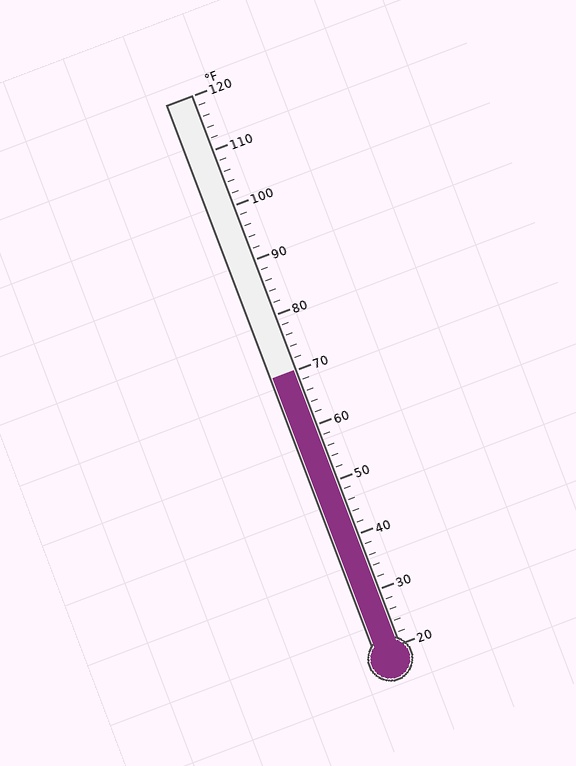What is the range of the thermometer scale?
The thermometer scale ranges from 20°F to 120°F.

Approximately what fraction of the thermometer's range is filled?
The thermometer is filled to approximately 50% of its range.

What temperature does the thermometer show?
The thermometer shows approximately 70°F.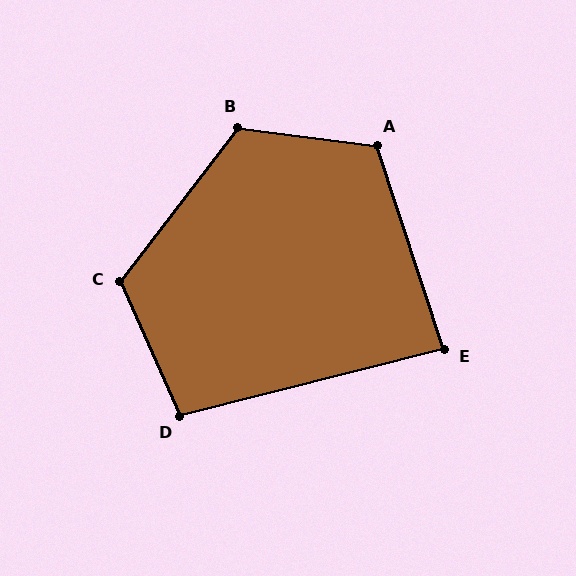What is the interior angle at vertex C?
Approximately 119 degrees (obtuse).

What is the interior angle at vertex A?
Approximately 115 degrees (obtuse).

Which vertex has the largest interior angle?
B, at approximately 120 degrees.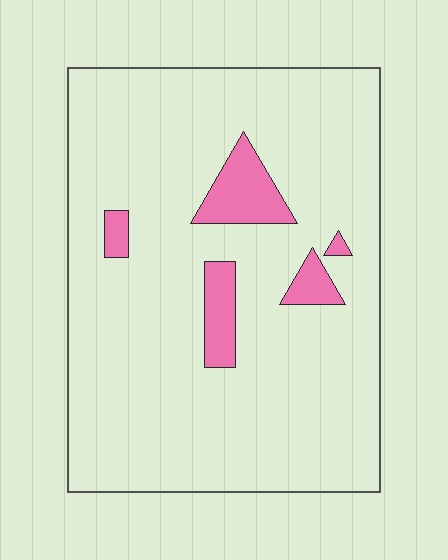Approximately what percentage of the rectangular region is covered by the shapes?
Approximately 10%.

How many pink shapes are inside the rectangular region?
5.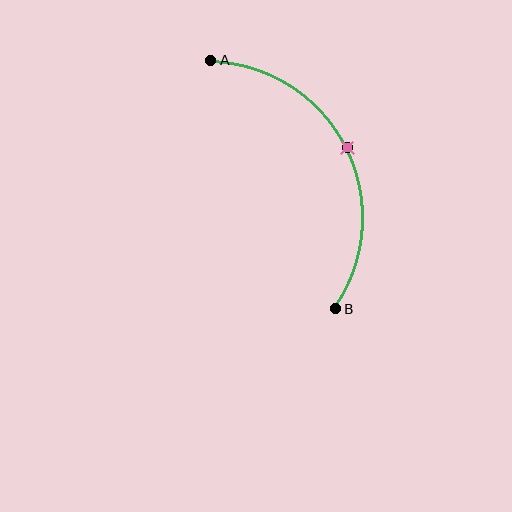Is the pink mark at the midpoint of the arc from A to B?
Yes. The pink mark lies on the arc at equal arc-length from both A and B — it is the arc midpoint.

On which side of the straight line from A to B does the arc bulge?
The arc bulges to the right of the straight line connecting A and B.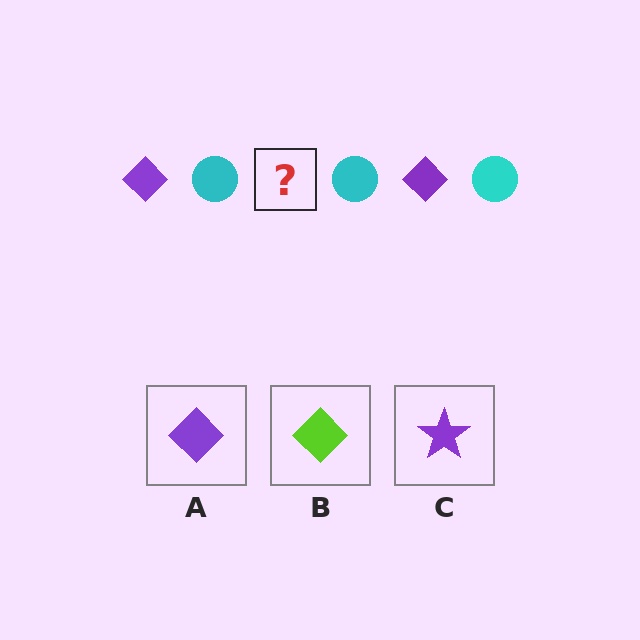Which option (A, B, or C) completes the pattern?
A.